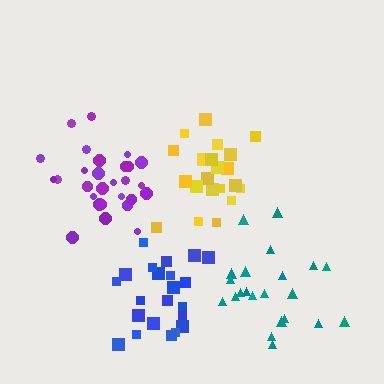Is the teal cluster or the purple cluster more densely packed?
Purple.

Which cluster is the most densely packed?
Purple.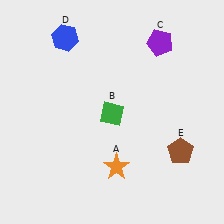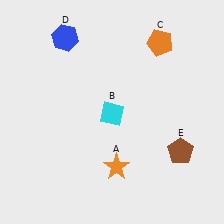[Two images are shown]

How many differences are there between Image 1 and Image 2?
There are 2 differences between the two images.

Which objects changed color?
B changed from green to cyan. C changed from purple to orange.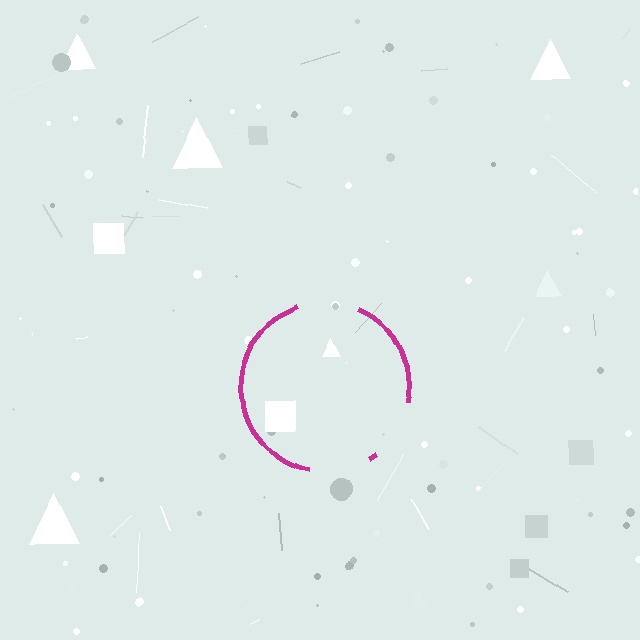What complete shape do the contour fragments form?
The contour fragments form a circle.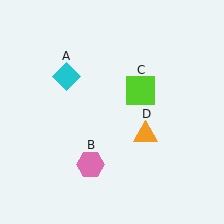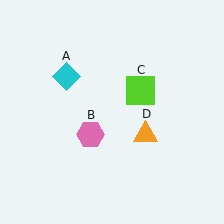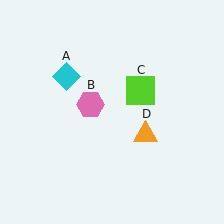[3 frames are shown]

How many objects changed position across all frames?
1 object changed position: pink hexagon (object B).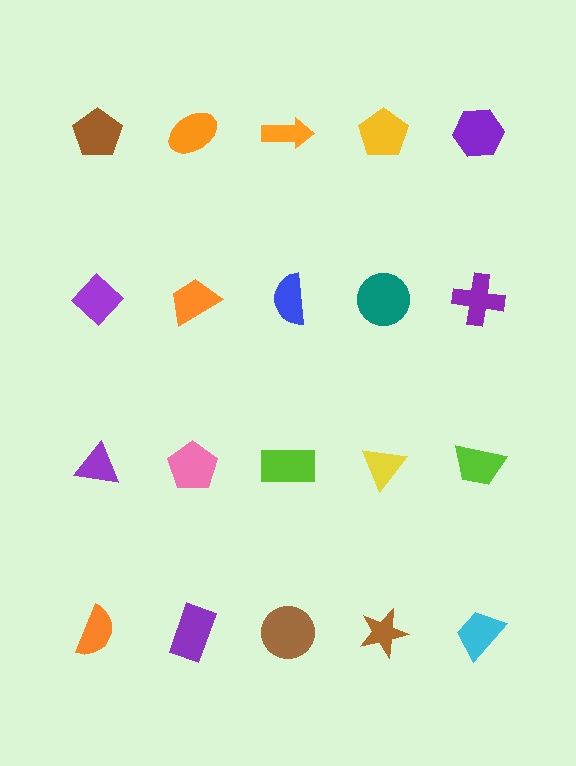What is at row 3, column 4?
A yellow triangle.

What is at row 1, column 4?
A yellow pentagon.